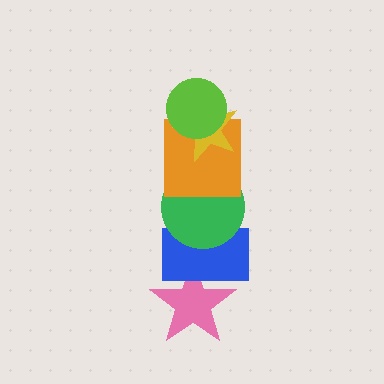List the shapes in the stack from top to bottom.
From top to bottom: the lime circle, the yellow star, the orange square, the green circle, the blue rectangle, the pink star.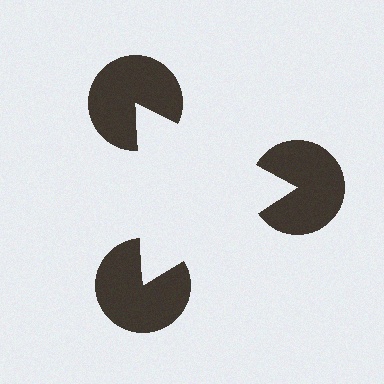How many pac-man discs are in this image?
There are 3 — one at each vertex of the illusory triangle.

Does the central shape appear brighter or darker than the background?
It typically appears slightly brighter than the background, even though no actual brightness change is drawn.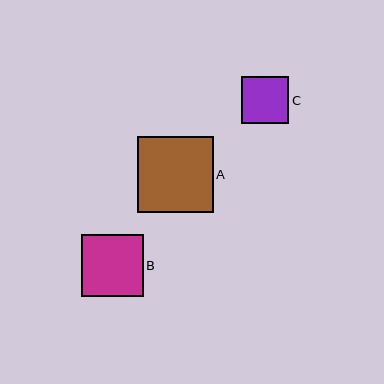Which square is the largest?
Square A is the largest with a size of approximately 75 pixels.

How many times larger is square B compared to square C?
Square B is approximately 1.3 times the size of square C.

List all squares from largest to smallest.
From largest to smallest: A, B, C.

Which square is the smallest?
Square C is the smallest with a size of approximately 47 pixels.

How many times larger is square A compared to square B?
Square A is approximately 1.2 times the size of square B.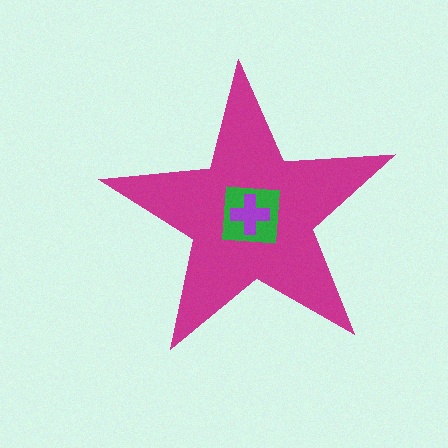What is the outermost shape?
The magenta star.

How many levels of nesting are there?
3.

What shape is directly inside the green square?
The purple cross.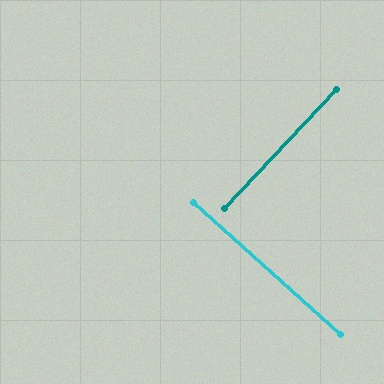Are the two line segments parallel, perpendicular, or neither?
Perpendicular — they meet at approximately 89°.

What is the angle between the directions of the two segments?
Approximately 89 degrees.